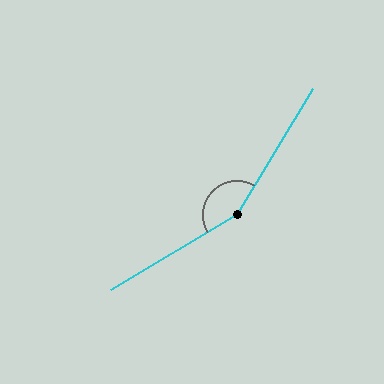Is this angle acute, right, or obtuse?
It is obtuse.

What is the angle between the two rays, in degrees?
Approximately 152 degrees.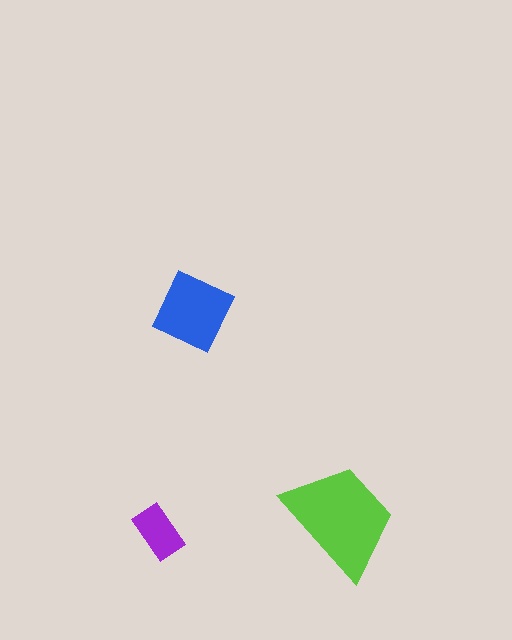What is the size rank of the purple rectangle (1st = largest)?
3rd.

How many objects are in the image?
There are 3 objects in the image.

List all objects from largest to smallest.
The lime trapezoid, the blue square, the purple rectangle.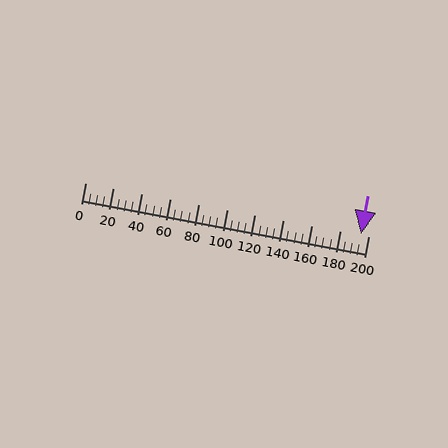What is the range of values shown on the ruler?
The ruler shows values from 0 to 200.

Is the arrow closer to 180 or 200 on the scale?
The arrow is closer to 200.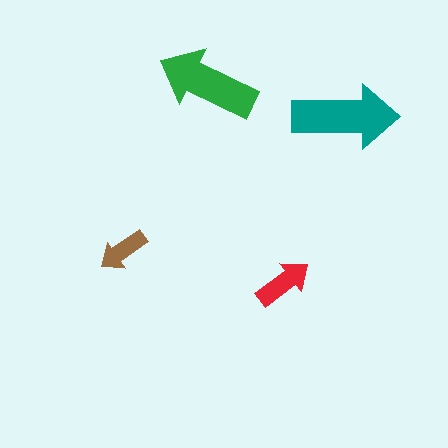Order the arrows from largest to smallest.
the teal one, the green one, the red one, the brown one.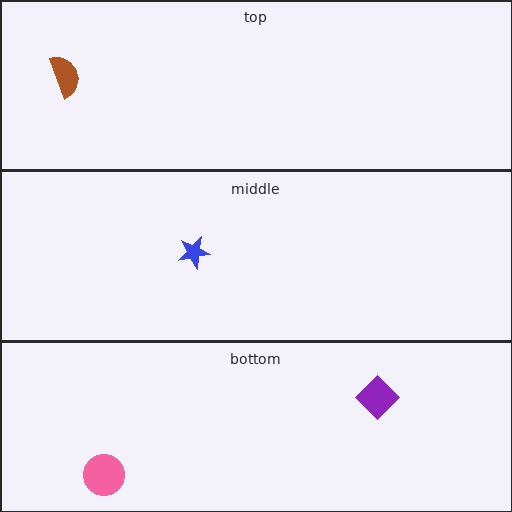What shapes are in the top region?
The brown semicircle.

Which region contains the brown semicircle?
The top region.